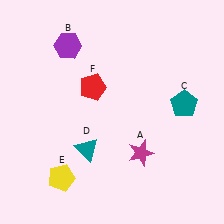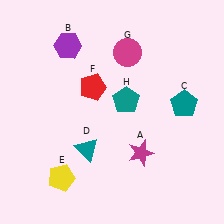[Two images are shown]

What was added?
A magenta circle (G), a teal pentagon (H) were added in Image 2.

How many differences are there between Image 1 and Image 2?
There are 2 differences between the two images.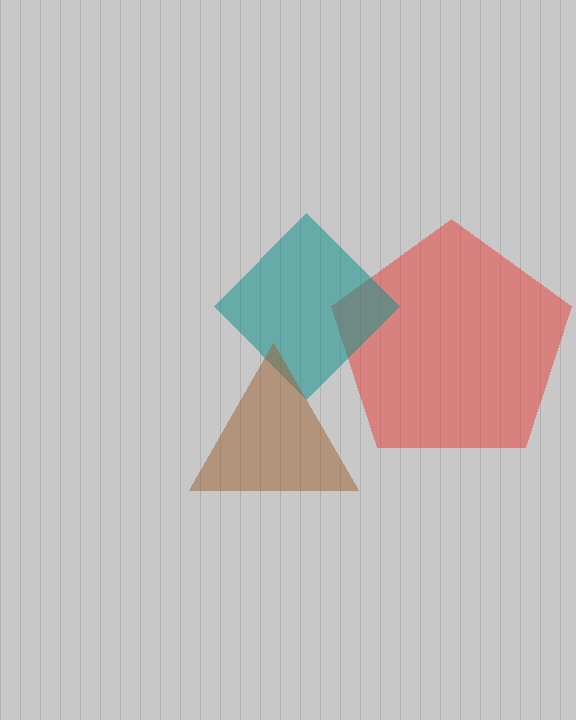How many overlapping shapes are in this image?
There are 3 overlapping shapes in the image.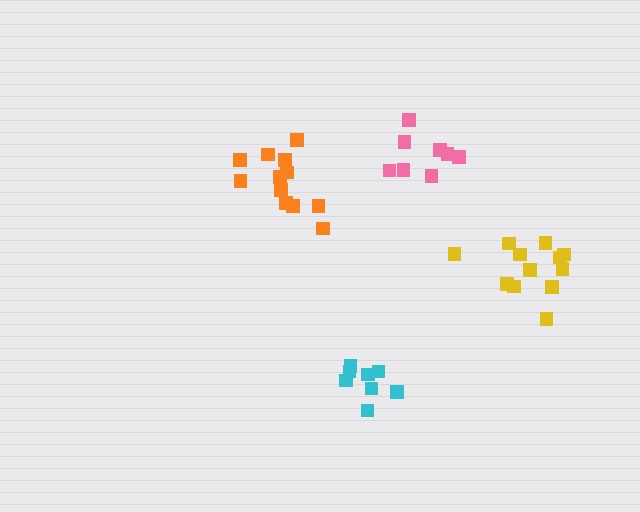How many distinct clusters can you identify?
There are 4 distinct clusters.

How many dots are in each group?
Group 1: 12 dots, Group 2: 12 dots, Group 3: 8 dots, Group 4: 8 dots (40 total).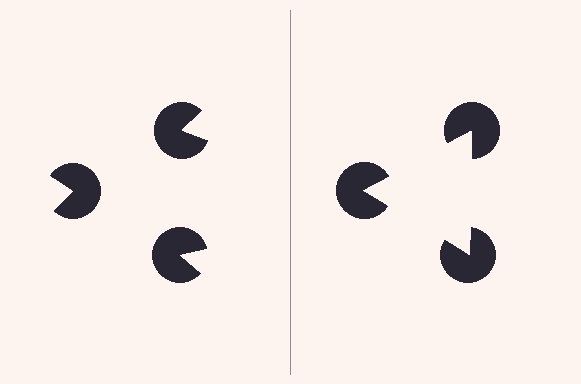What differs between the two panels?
The pac-man discs are positioned identically on both sides; only the wedge orientations differ. On the right they align to a triangle; on the left they are misaligned.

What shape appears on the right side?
An illusory triangle.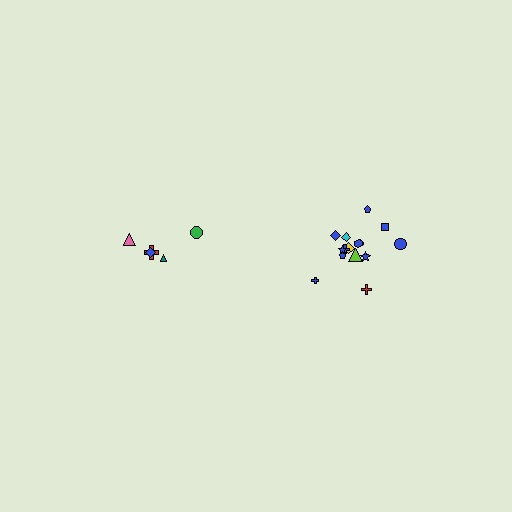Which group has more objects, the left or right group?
The right group.